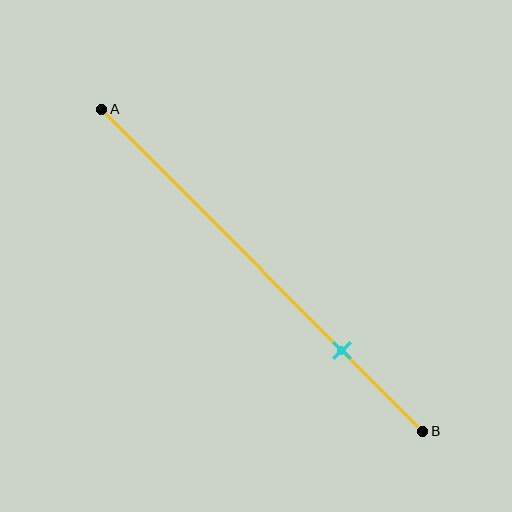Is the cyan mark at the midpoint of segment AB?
No, the mark is at about 75% from A, not at the 50% midpoint.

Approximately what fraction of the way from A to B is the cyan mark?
The cyan mark is approximately 75% of the way from A to B.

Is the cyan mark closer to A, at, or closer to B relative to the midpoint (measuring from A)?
The cyan mark is closer to point B than the midpoint of segment AB.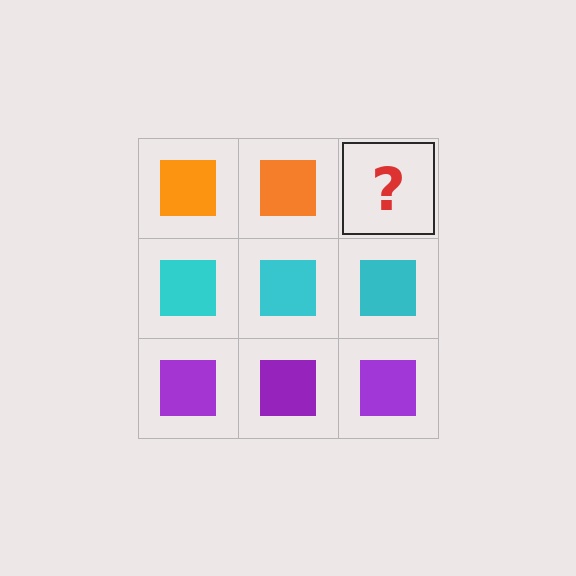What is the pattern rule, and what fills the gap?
The rule is that each row has a consistent color. The gap should be filled with an orange square.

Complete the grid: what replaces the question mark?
The question mark should be replaced with an orange square.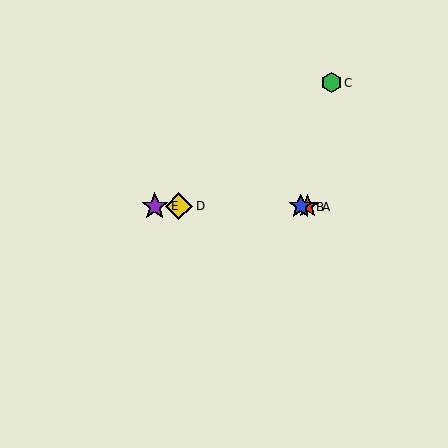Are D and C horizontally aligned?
No, D is at y≈206 and C is at y≈82.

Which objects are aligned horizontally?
Objects A, B, D, E are aligned horizontally.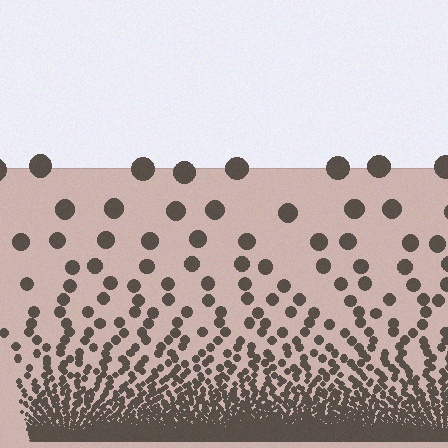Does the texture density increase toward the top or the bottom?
Density increases toward the bottom.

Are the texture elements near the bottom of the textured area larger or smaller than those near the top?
Smaller. The gradient is inverted — elements near the bottom are smaller and denser.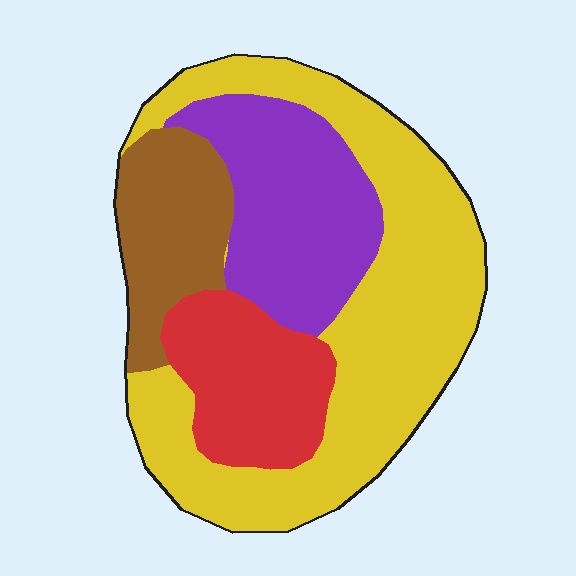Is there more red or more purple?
Purple.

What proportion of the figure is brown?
Brown covers roughly 15% of the figure.